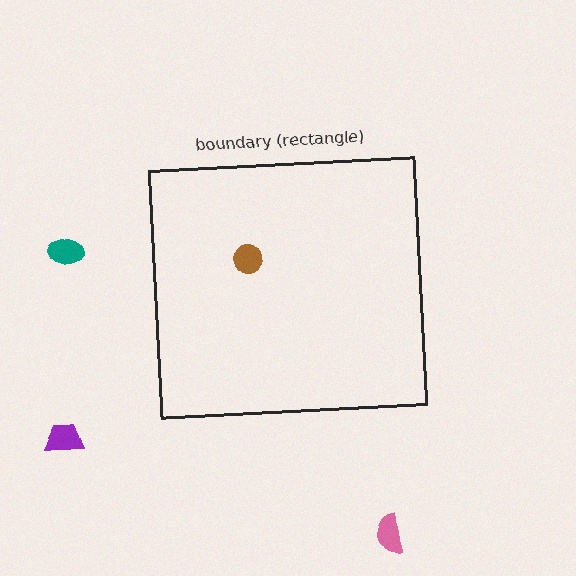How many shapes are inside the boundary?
1 inside, 3 outside.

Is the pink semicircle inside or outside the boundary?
Outside.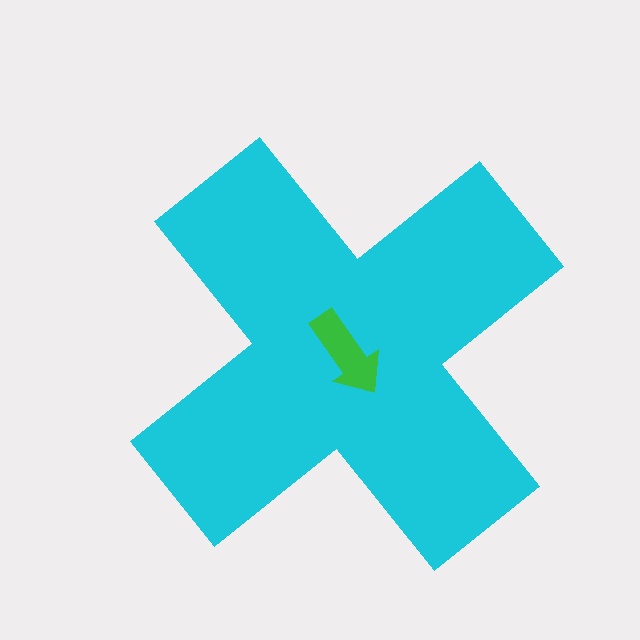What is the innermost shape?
The green arrow.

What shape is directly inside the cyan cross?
The green arrow.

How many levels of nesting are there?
2.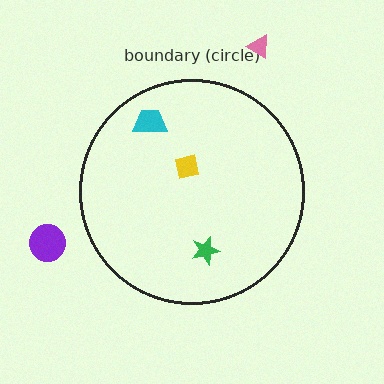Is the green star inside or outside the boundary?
Inside.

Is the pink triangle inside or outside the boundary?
Outside.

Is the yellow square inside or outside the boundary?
Inside.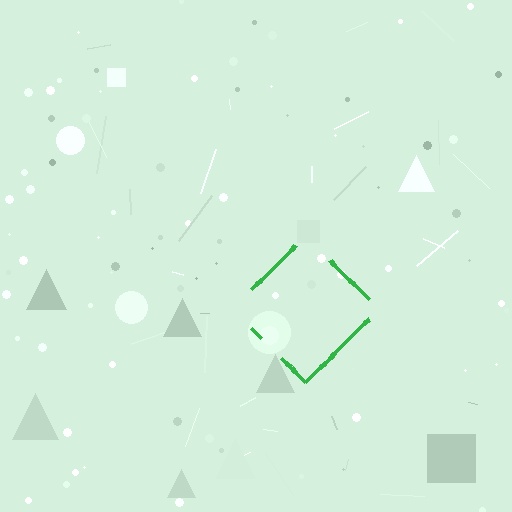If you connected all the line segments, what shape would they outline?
They would outline a diamond.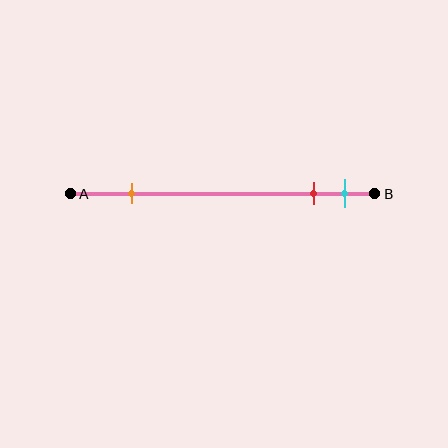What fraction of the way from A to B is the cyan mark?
The cyan mark is approximately 90% (0.9) of the way from A to B.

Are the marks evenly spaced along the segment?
No, the marks are not evenly spaced.